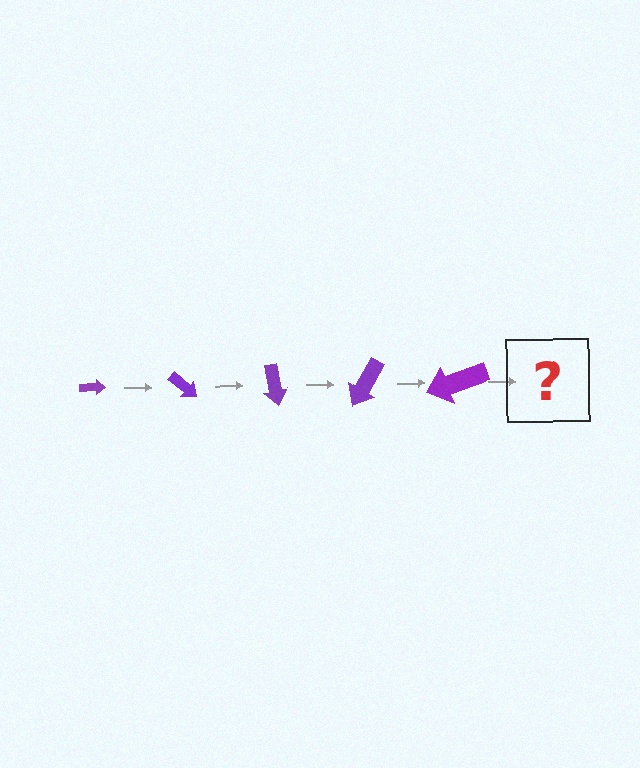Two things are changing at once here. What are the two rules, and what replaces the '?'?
The two rules are that the arrow grows larger each step and it rotates 40 degrees each step. The '?' should be an arrow, larger than the previous one and rotated 200 degrees from the start.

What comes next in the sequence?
The next element should be an arrow, larger than the previous one and rotated 200 degrees from the start.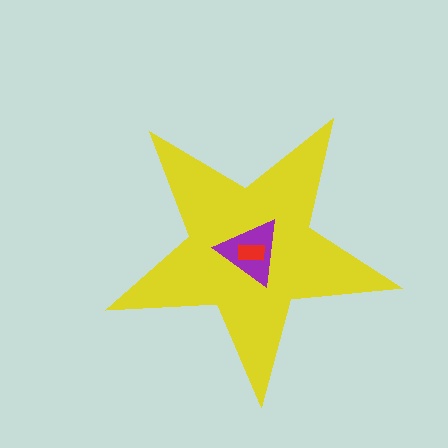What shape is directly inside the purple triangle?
The red rectangle.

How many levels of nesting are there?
3.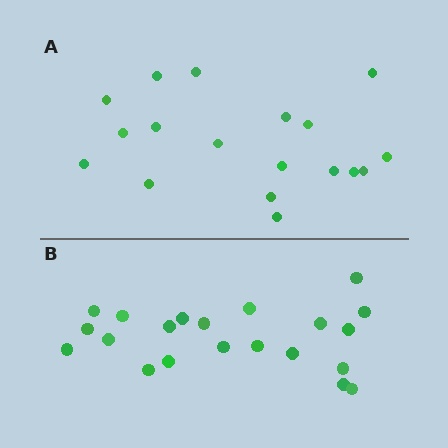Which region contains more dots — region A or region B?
Region B (the bottom region) has more dots.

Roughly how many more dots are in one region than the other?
Region B has just a few more — roughly 2 or 3 more dots than region A.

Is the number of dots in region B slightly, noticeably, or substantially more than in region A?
Region B has only slightly more — the two regions are fairly close. The ratio is roughly 1.2 to 1.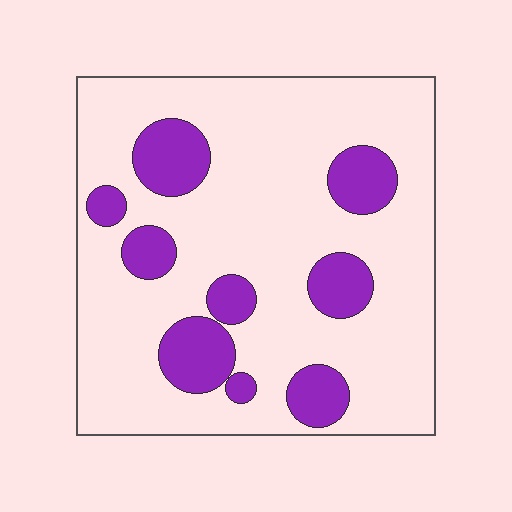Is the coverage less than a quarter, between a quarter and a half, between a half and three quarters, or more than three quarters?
Less than a quarter.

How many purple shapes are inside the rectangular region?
9.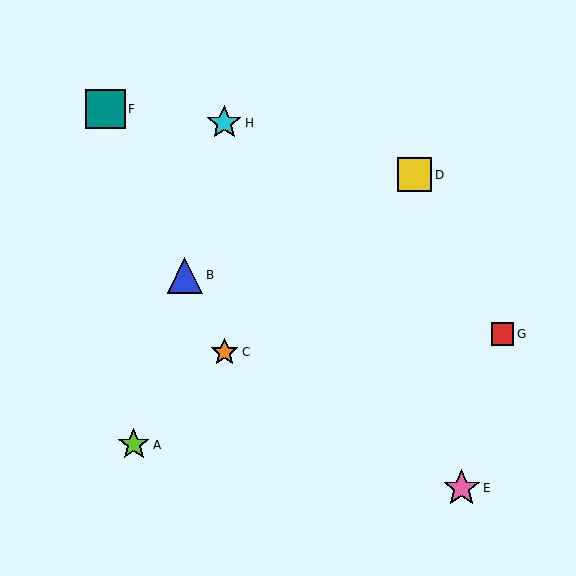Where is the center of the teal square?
The center of the teal square is at (106, 109).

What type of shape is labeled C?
Shape C is an orange star.